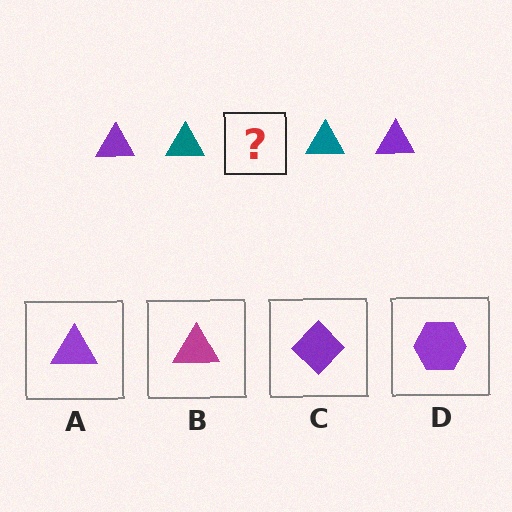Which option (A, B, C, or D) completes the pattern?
A.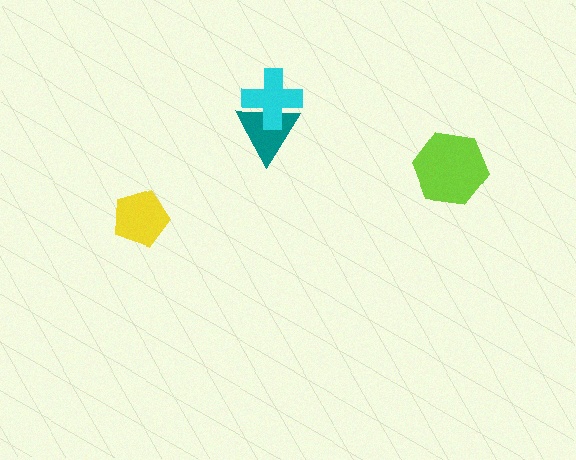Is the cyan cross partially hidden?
No, no other shape covers it.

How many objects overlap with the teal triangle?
1 object overlaps with the teal triangle.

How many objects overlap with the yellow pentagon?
0 objects overlap with the yellow pentagon.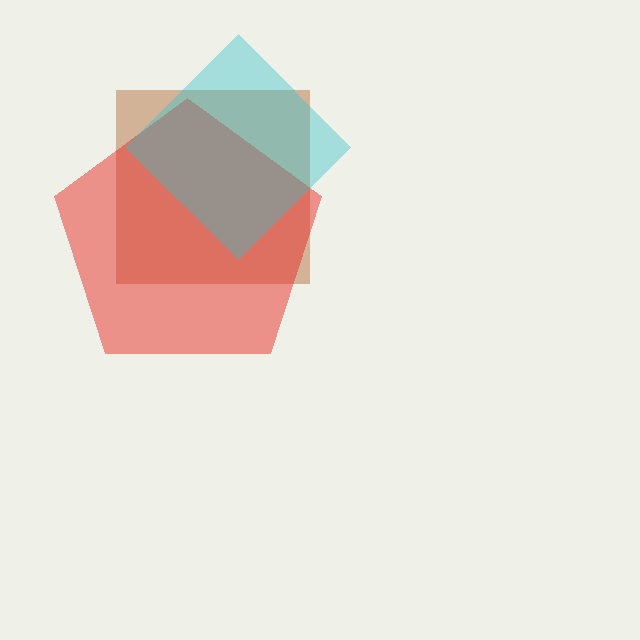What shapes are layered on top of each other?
The layered shapes are: a brown square, a red pentagon, a cyan diamond.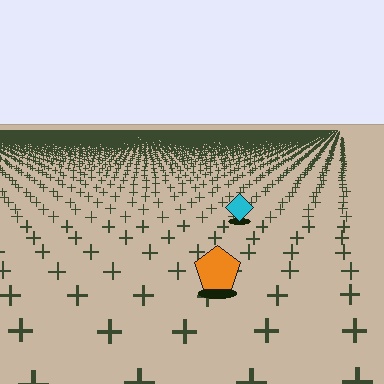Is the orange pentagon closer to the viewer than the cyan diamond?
Yes. The orange pentagon is closer — you can tell from the texture gradient: the ground texture is coarser near it.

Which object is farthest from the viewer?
The cyan diamond is farthest from the viewer. It appears smaller and the ground texture around it is denser.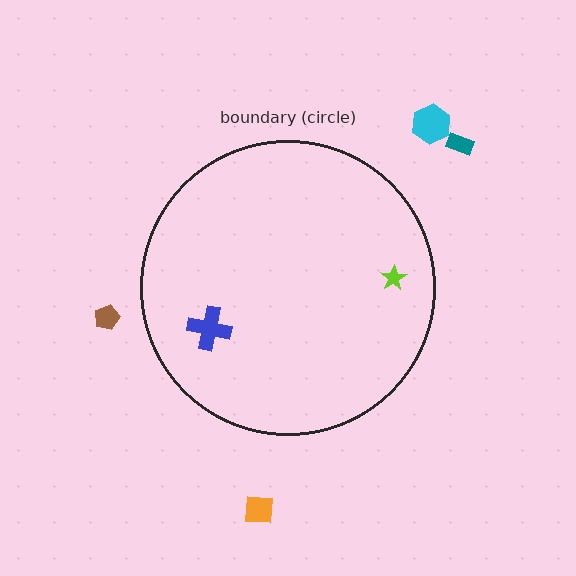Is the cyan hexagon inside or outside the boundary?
Outside.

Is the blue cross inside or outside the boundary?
Inside.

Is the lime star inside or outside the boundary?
Inside.